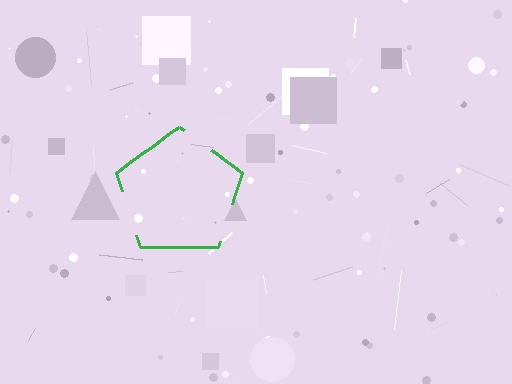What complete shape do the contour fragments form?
The contour fragments form a pentagon.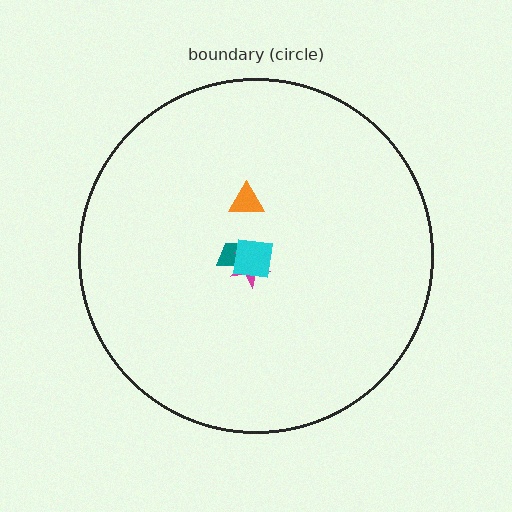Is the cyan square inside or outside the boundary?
Inside.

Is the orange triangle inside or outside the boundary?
Inside.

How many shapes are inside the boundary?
4 inside, 0 outside.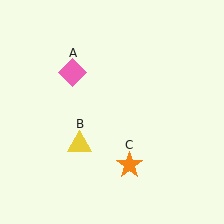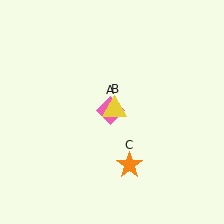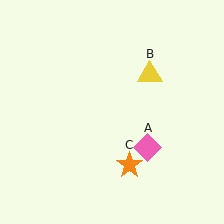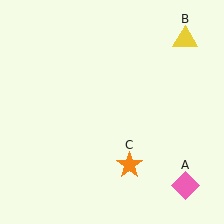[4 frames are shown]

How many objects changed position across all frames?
2 objects changed position: pink diamond (object A), yellow triangle (object B).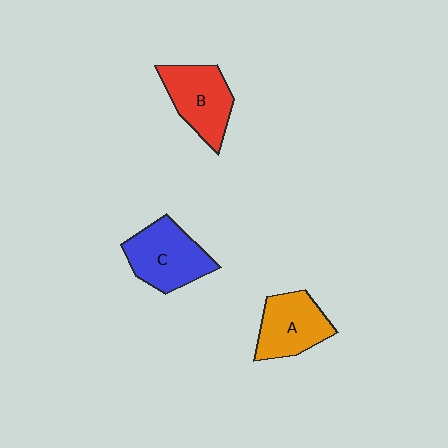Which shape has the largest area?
Shape C (blue).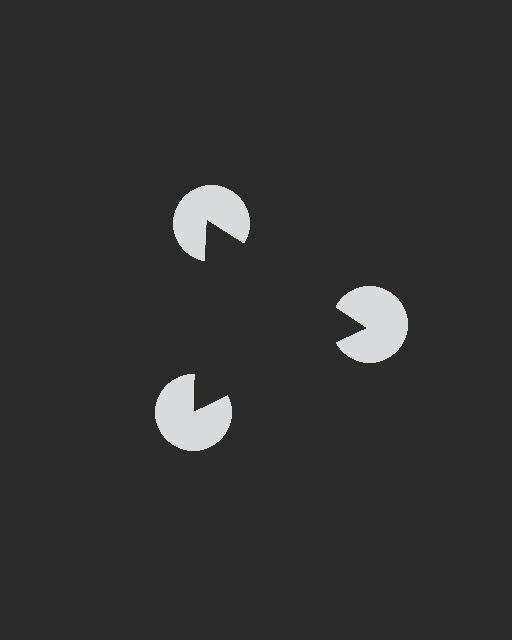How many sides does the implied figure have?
3 sides.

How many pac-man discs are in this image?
There are 3 — one at each vertex of the illusory triangle.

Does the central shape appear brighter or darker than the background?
It typically appears slightly darker than the background, even though no actual brightness change is drawn.